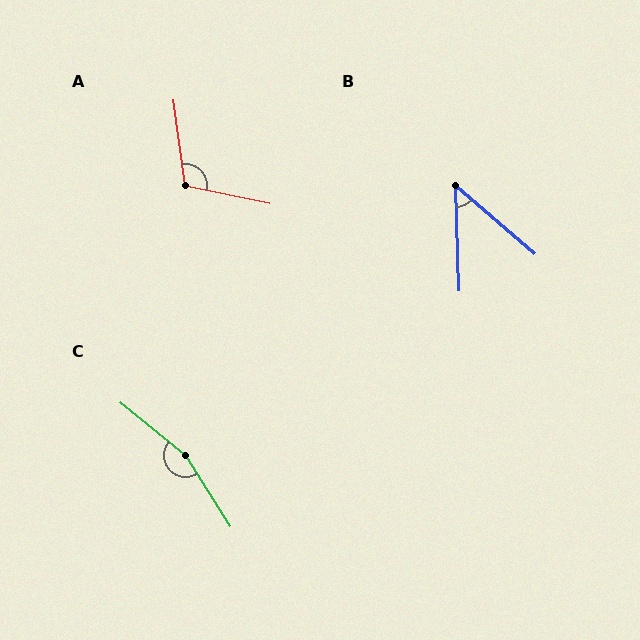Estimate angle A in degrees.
Approximately 109 degrees.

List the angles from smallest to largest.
B (47°), A (109°), C (162°).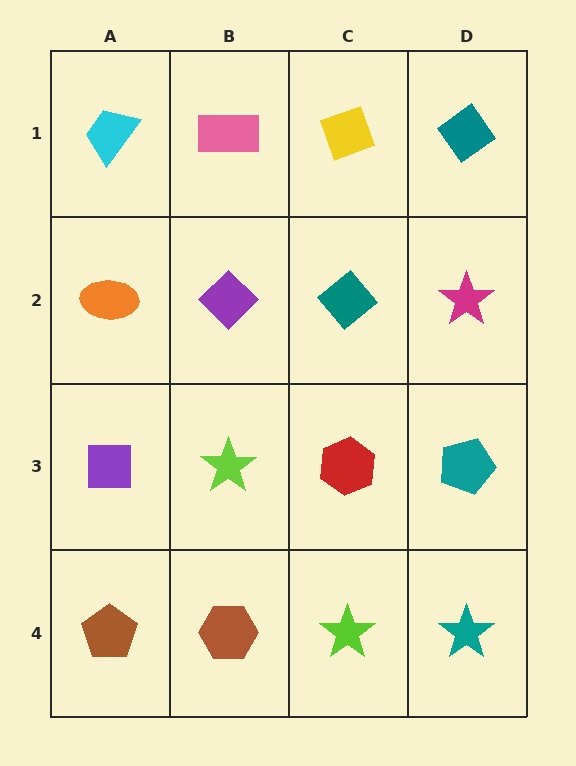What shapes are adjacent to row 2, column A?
A cyan trapezoid (row 1, column A), a purple square (row 3, column A), a purple diamond (row 2, column B).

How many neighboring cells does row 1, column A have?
2.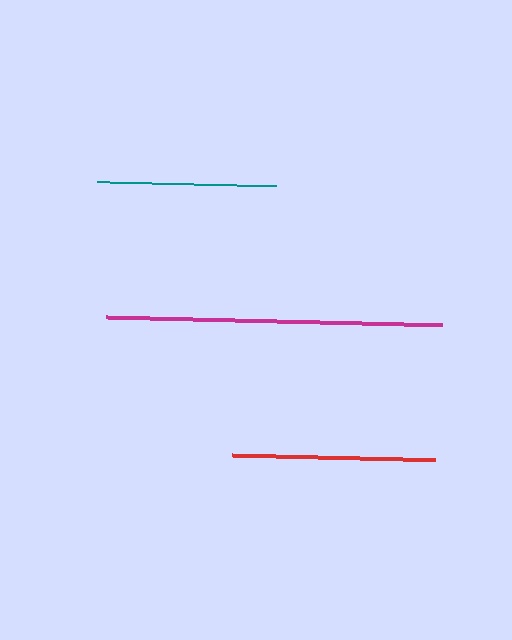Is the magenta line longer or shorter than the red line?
The magenta line is longer than the red line.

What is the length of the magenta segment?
The magenta segment is approximately 337 pixels long.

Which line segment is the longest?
The magenta line is the longest at approximately 337 pixels.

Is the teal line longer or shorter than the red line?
The red line is longer than the teal line.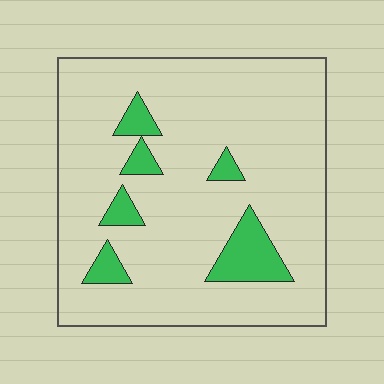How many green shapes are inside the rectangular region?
6.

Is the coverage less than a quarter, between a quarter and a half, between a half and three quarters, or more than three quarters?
Less than a quarter.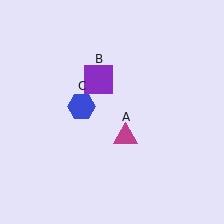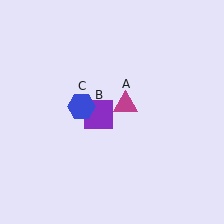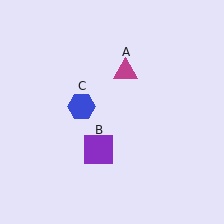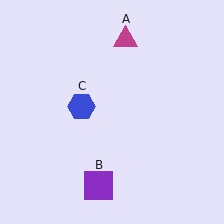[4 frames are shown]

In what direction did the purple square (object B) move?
The purple square (object B) moved down.